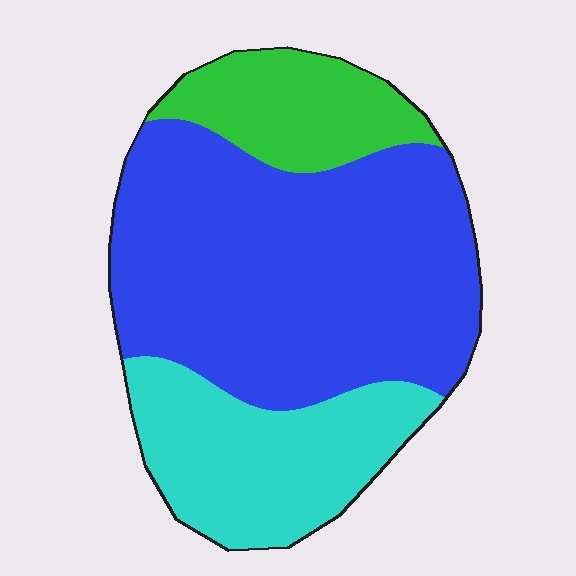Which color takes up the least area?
Green, at roughly 15%.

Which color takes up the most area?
Blue, at roughly 60%.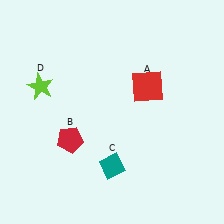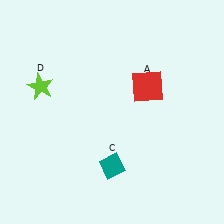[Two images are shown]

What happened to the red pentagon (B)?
The red pentagon (B) was removed in Image 2. It was in the bottom-left area of Image 1.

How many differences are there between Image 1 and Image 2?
There is 1 difference between the two images.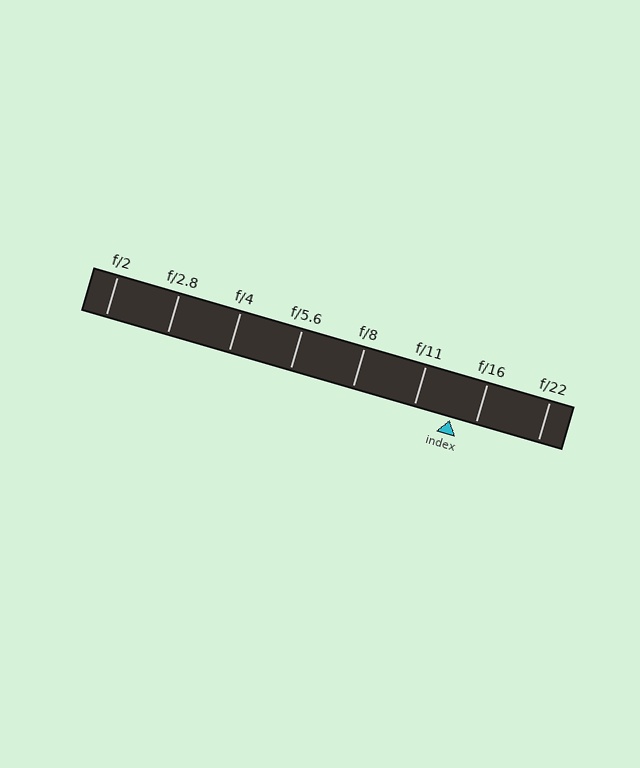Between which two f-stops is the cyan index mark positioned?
The index mark is between f/11 and f/16.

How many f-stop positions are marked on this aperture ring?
There are 8 f-stop positions marked.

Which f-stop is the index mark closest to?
The index mark is closest to f/16.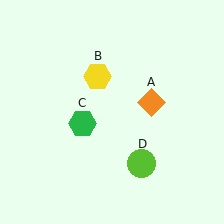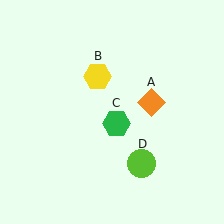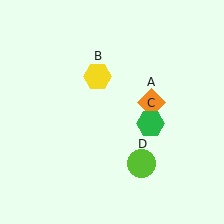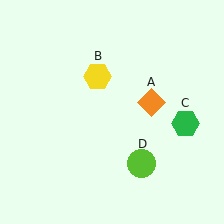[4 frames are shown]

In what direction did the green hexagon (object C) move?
The green hexagon (object C) moved right.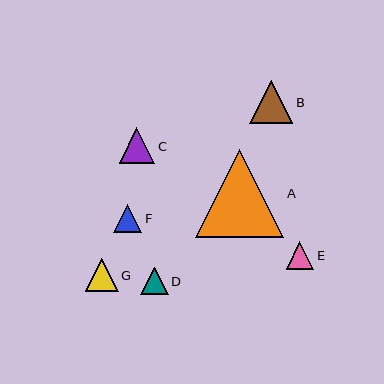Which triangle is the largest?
Triangle A is the largest with a size of approximately 89 pixels.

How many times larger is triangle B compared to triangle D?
Triangle B is approximately 1.6 times the size of triangle D.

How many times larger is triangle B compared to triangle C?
Triangle B is approximately 1.2 times the size of triangle C.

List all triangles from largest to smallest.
From largest to smallest: A, B, C, G, F, E, D.